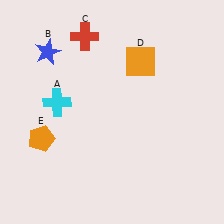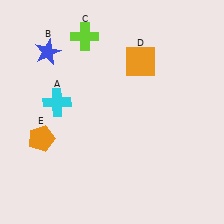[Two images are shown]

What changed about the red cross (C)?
In Image 1, C is red. In Image 2, it changed to lime.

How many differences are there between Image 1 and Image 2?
There is 1 difference between the two images.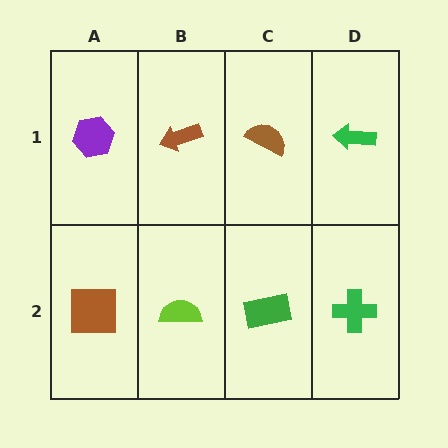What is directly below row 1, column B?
A lime semicircle.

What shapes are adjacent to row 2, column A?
A purple hexagon (row 1, column A), a lime semicircle (row 2, column B).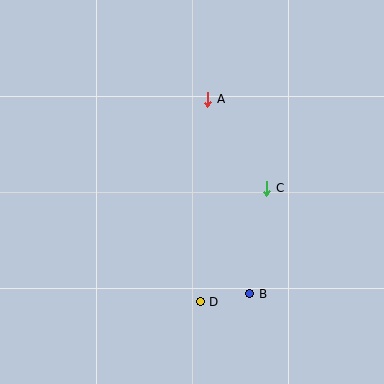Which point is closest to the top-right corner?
Point A is closest to the top-right corner.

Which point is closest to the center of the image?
Point C at (267, 188) is closest to the center.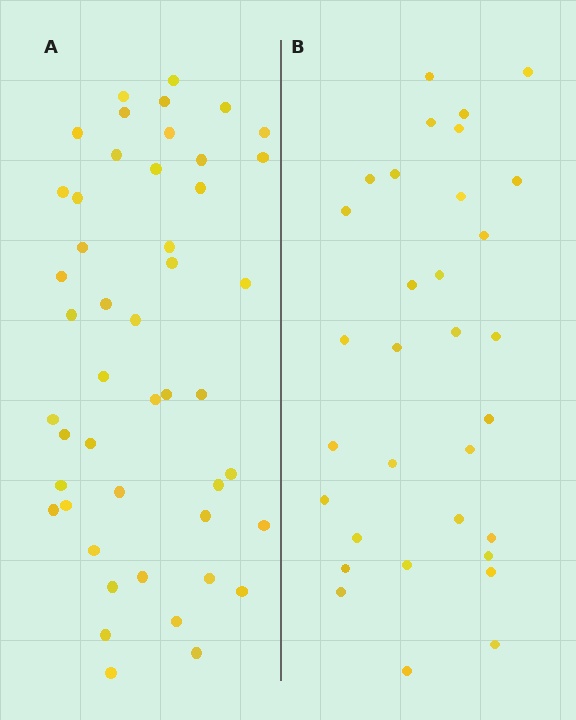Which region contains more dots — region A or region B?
Region A (the left region) has more dots.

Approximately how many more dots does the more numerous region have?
Region A has approximately 15 more dots than region B.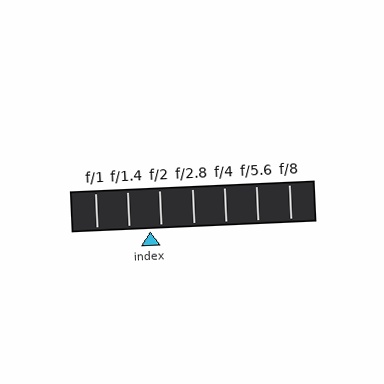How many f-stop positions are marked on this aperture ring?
There are 7 f-stop positions marked.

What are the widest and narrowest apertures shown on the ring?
The widest aperture shown is f/1 and the narrowest is f/8.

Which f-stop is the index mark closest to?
The index mark is closest to f/2.